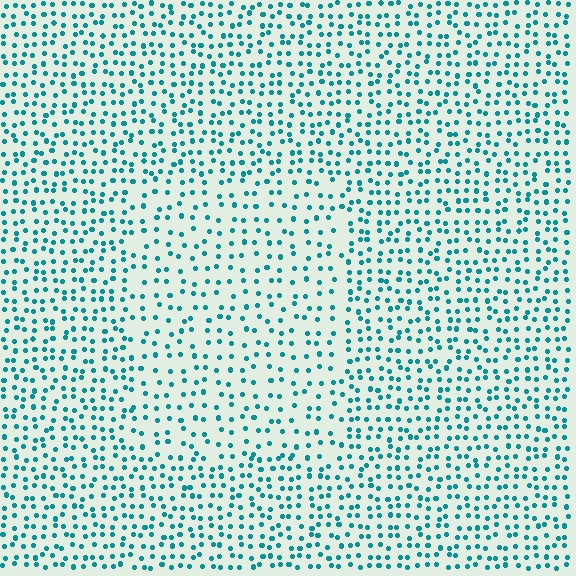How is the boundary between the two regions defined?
The boundary is defined by a change in element density (approximately 1.6x ratio). All elements are the same color, size, and shape.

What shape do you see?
I see a rectangle.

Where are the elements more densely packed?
The elements are more densely packed outside the rectangle boundary.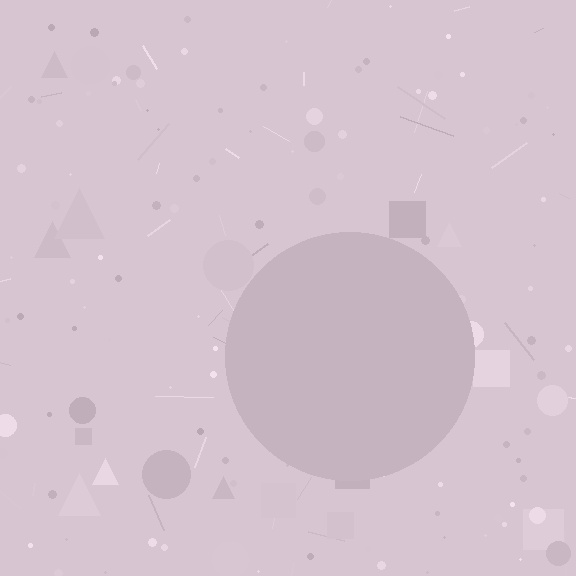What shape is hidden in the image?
A circle is hidden in the image.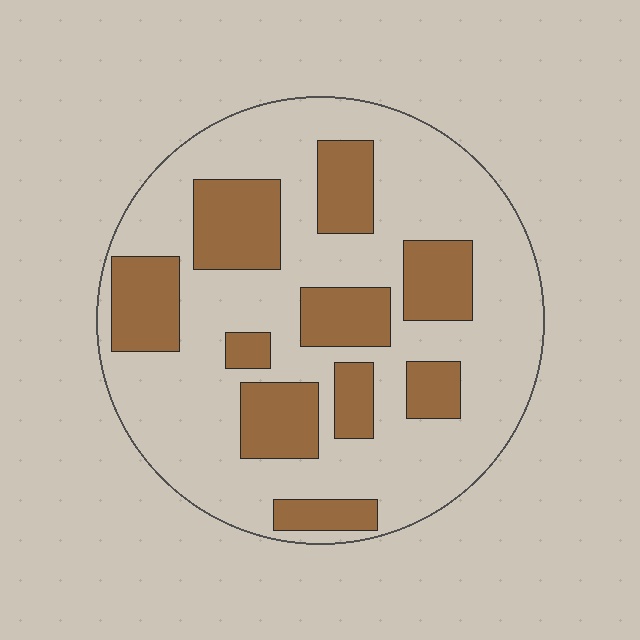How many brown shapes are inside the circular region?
10.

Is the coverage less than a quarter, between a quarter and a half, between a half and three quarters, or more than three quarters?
Between a quarter and a half.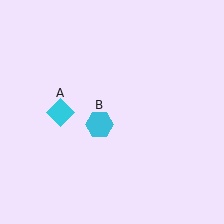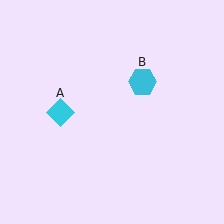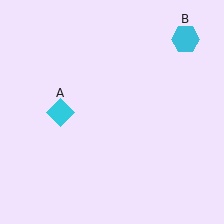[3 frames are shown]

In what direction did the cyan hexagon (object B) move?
The cyan hexagon (object B) moved up and to the right.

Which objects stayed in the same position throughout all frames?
Cyan diamond (object A) remained stationary.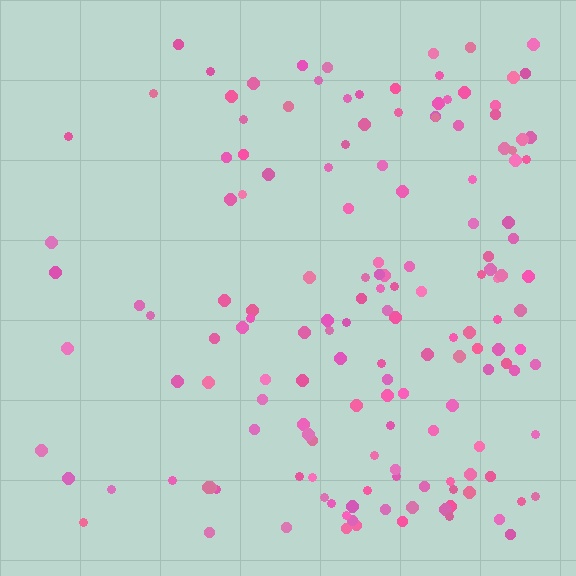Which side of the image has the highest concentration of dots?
The right.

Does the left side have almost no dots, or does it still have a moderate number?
Still a moderate number, just noticeably fewer than the right.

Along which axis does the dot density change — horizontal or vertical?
Horizontal.